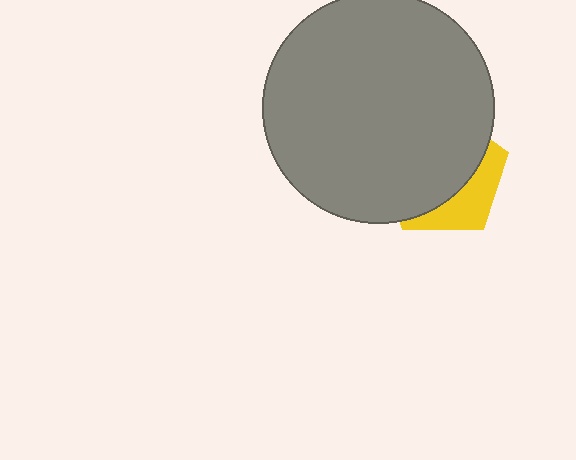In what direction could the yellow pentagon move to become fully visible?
The yellow pentagon could move toward the lower-right. That would shift it out from behind the gray circle entirely.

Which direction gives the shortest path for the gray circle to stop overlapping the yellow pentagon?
Moving toward the upper-left gives the shortest separation.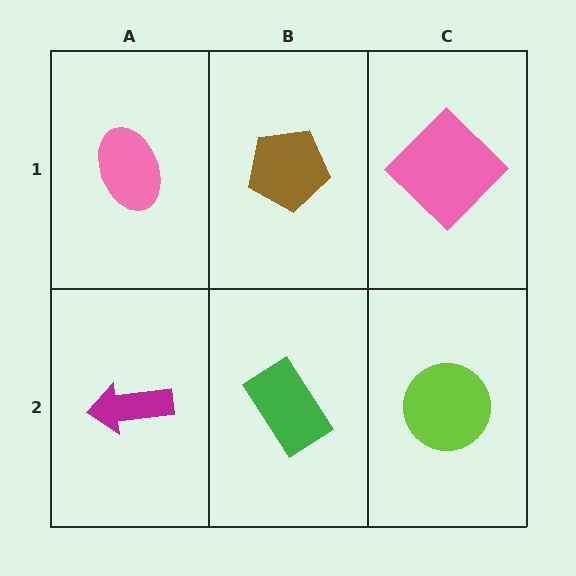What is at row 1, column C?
A pink diamond.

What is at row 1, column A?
A pink ellipse.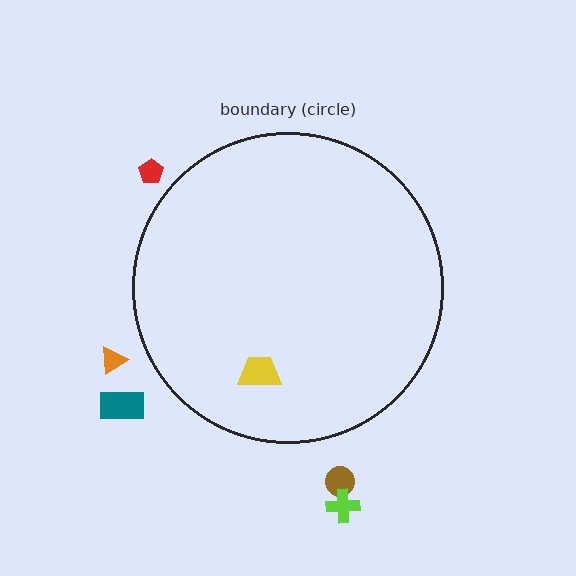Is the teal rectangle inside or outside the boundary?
Outside.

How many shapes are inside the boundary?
1 inside, 5 outside.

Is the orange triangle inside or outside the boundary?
Outside.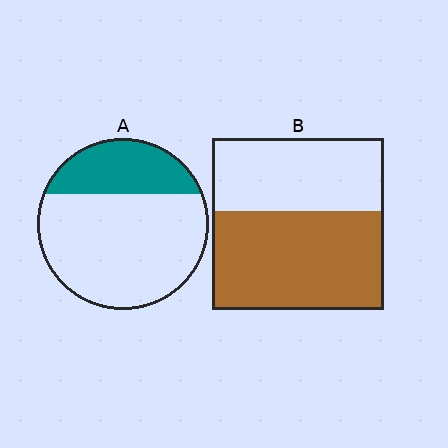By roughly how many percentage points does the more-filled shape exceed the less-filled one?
By roughly 30 percentage points (B over A).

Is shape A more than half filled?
No.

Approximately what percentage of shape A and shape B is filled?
A is approximately 30% and B is approximately 60%.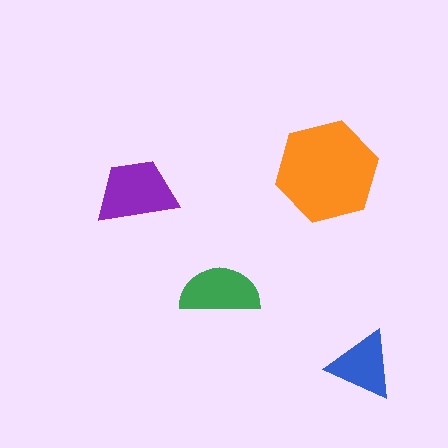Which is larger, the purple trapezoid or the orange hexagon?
The orange hexagon.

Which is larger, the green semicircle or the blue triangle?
The green semicircle.